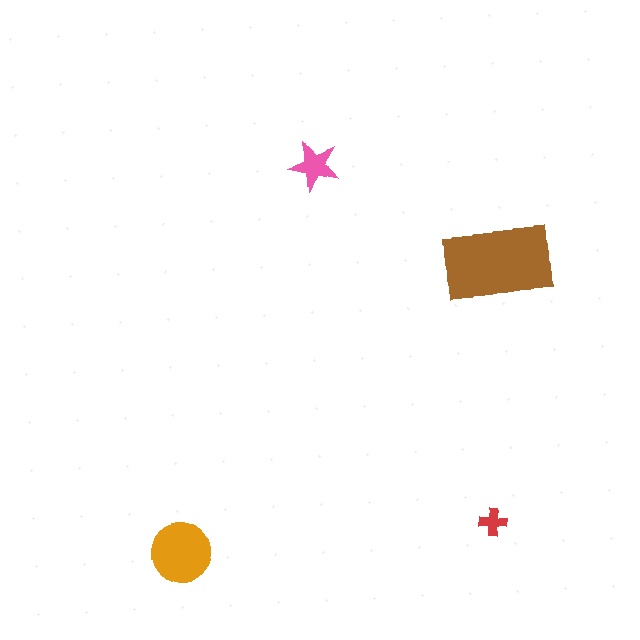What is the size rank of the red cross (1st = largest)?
4th.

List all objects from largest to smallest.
The brown rectangle, the orange circle, the pink star, the red cross.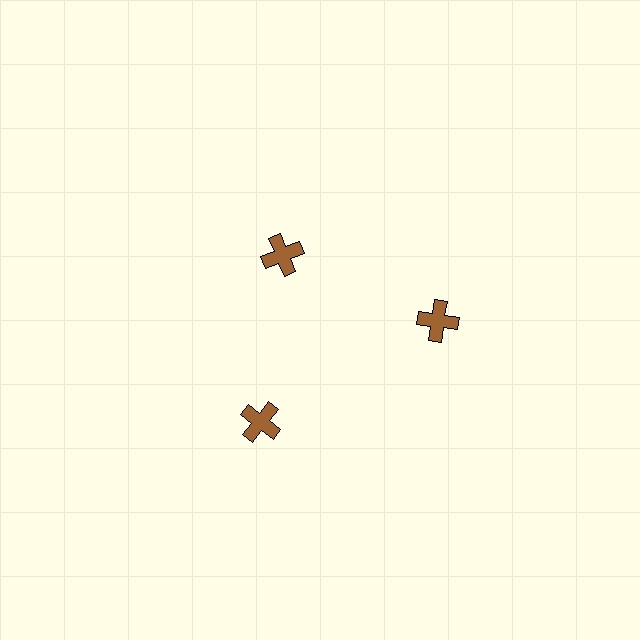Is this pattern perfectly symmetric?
No. The 3 brown crosses are arranged in a ring, but one element near the 11 o'clock position is pulled inward toward the center, breaking the 3-fold rotational symmetry.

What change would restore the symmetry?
The symmetry would be restored by moving it outward, back onto the ring so that all 3 crosses sit at equal angles and equal distance from the center.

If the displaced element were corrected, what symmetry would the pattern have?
It would have 3-fold rotational symmetry — the pattern would map onto itself every 120 degrees.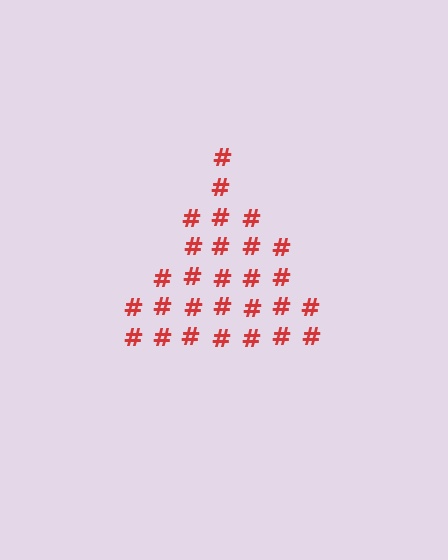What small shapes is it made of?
It is made of small hash symbols.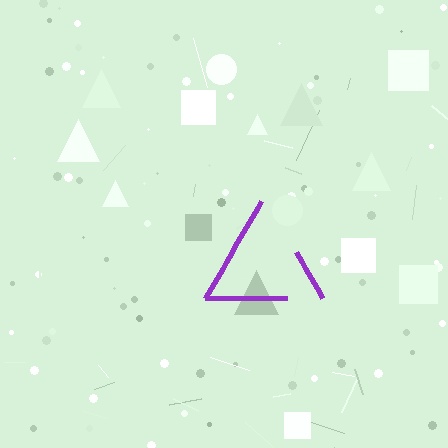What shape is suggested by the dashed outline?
The dashed outline suggests a triangle.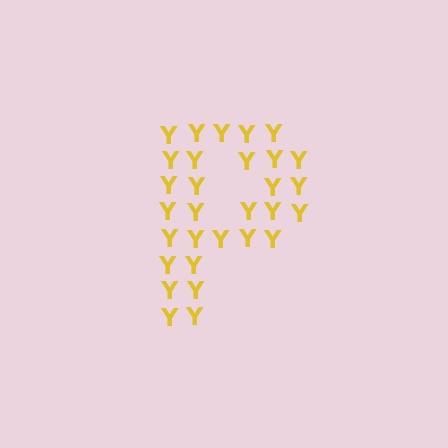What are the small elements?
The small elements are letter Y's.